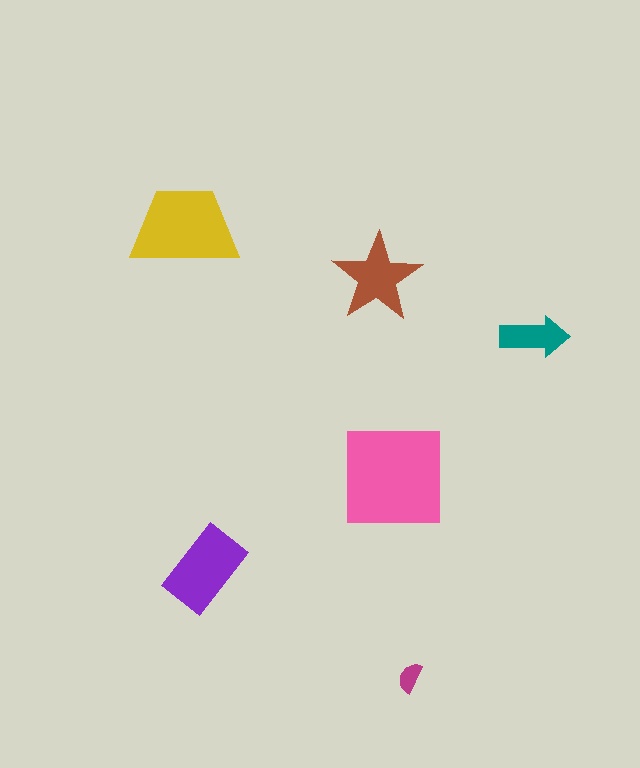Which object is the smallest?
The magenta semicircle.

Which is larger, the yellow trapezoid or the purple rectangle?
The yellow trapezoid.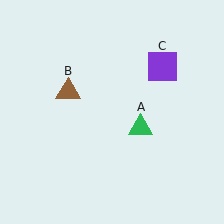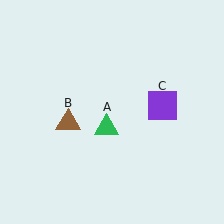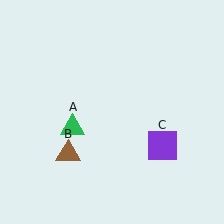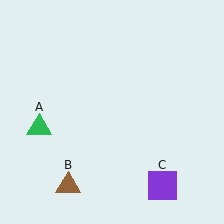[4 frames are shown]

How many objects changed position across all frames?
3 objects changed position: green triangle (object A), brown triangle (object B), purple square (object C).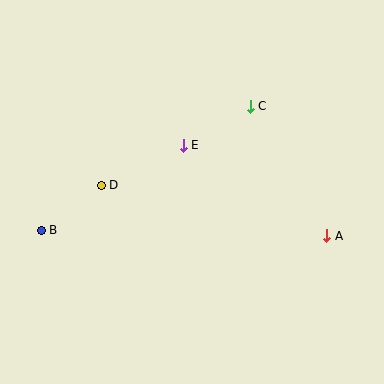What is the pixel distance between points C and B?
The distance between C and B is 243 pixels.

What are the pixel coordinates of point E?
Point E is at (183, 145).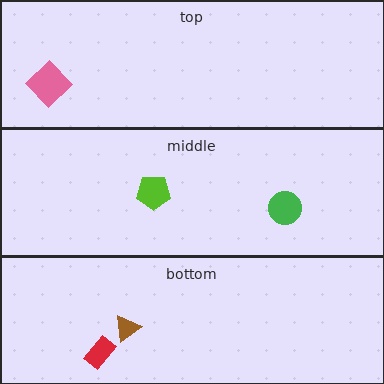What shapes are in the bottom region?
The red rectangle, the brown triangle.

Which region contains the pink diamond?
The top region.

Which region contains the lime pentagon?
The middle region.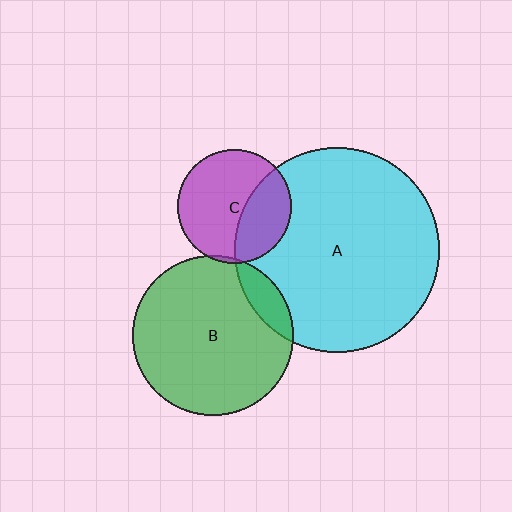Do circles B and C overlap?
Yes.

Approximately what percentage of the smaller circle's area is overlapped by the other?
Approximately 5%.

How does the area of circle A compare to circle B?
Approximately 1.6 times.